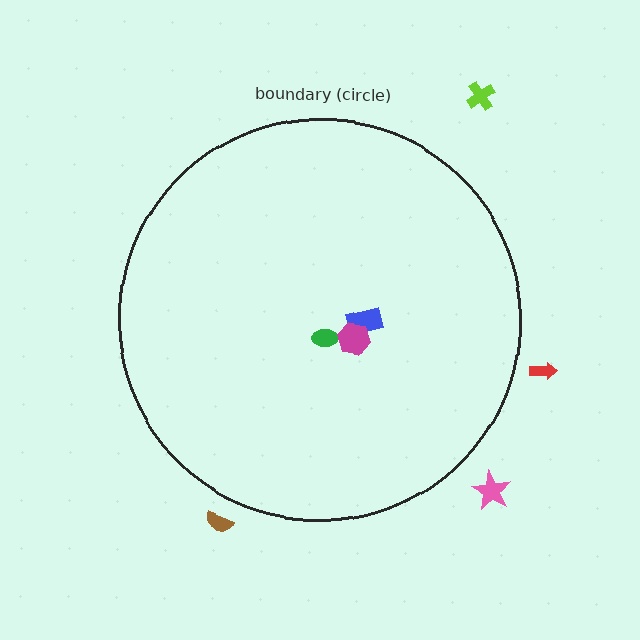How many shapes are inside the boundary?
3 inside, 4 outside.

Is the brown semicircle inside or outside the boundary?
Outside.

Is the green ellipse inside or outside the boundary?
Inside.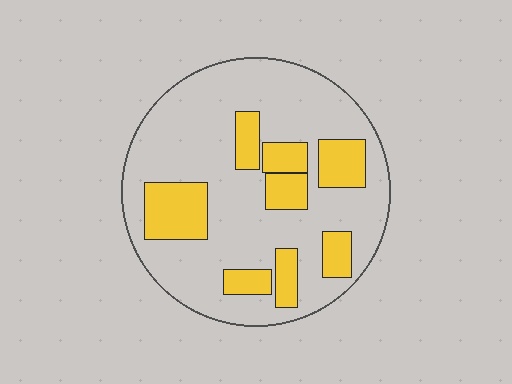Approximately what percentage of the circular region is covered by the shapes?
Approximately 25%.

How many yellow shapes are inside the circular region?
8.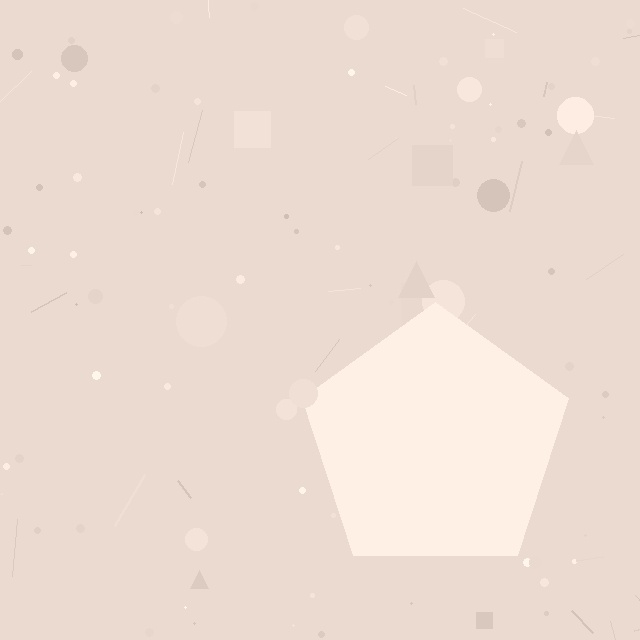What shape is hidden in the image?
A pentagon is hidden in the image.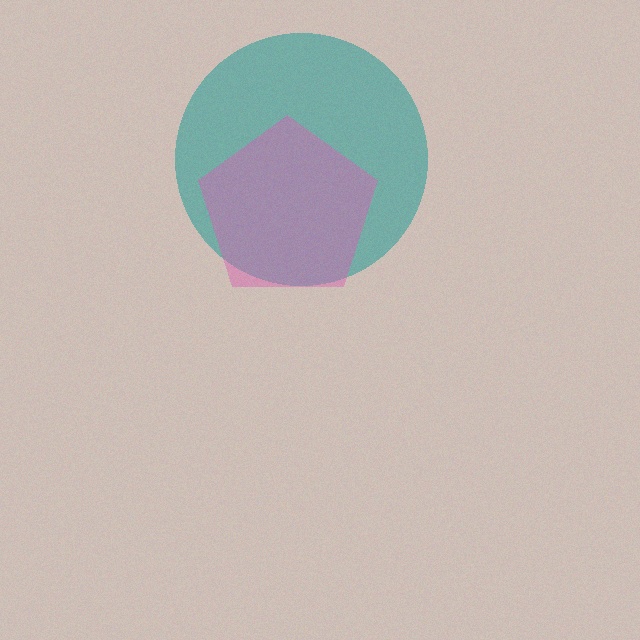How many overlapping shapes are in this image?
There are 2 overlapping shapes in the image.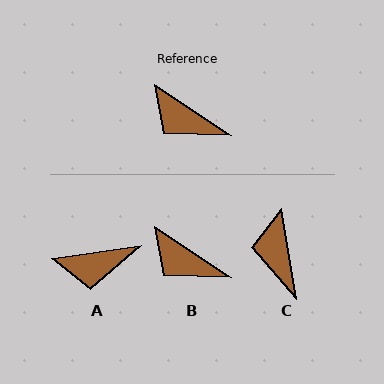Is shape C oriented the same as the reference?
No, it is off by about 47 degrees.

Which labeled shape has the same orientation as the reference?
B.